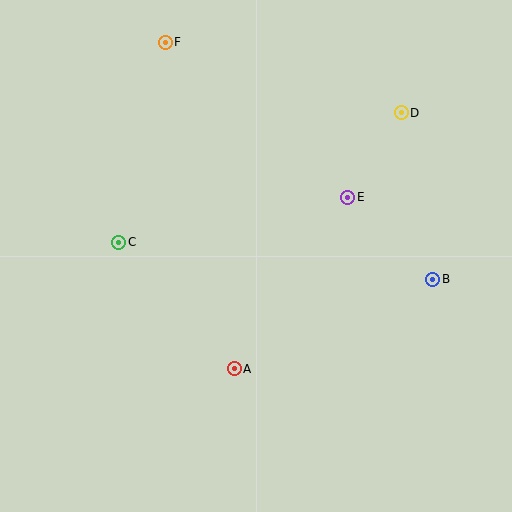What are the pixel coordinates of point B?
Point B is at (433, 279).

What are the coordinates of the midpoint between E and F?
The midpoint between E and F is at (257, 120).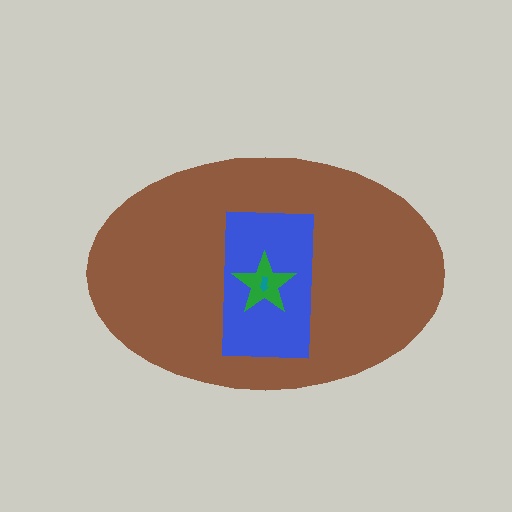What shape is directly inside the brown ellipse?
The blue rectangle.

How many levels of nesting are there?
4.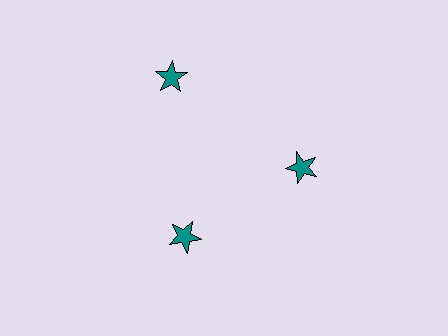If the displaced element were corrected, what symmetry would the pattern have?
It would have 3-fold rotational symmetry — the pattern would map onto itself every 120 degrees.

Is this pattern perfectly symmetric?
No. The 3 teal stars are arranged in a ring, but one element near the 11 o'clock position is pushed outward from the center, breaking the 3-fold rotational symmetry.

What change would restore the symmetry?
The symmetry would be restored by moving it inward, back onto the ring so that all 3 stars sit at equal angles and equal distance from the center.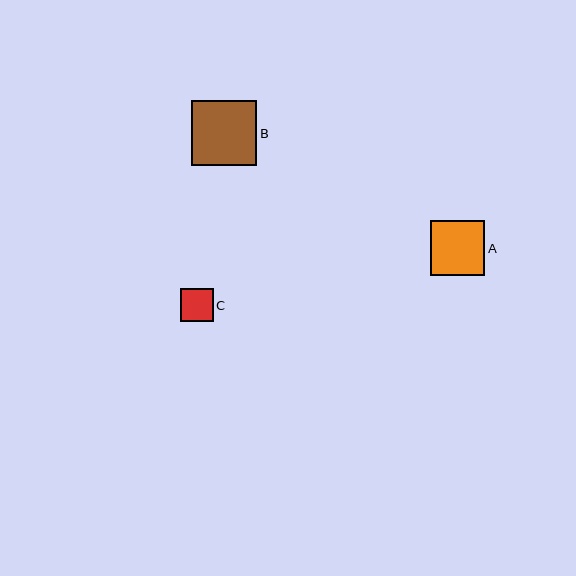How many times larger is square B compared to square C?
Square B is approximately 2.0 times the size of square C.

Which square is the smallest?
Square C is the smallest with a size of approximately 33 pixels.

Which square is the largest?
Square B is the largest with a size of approximately 65 pixels.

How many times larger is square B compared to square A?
Square B is approximately 1.2 times the size of square A.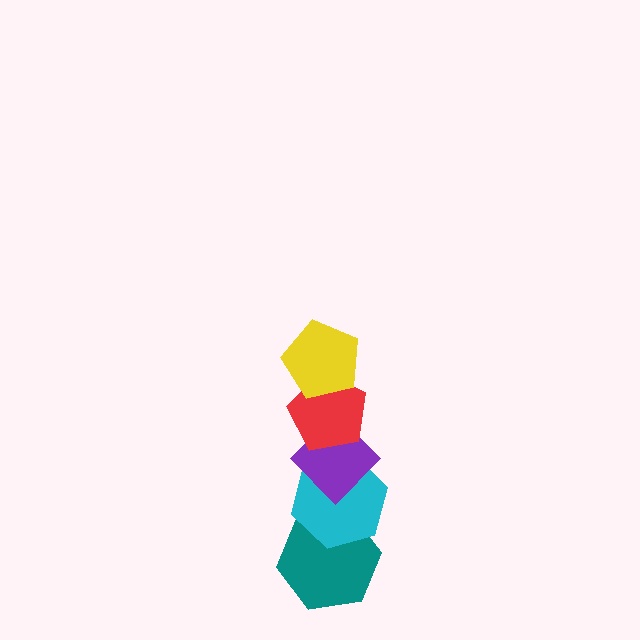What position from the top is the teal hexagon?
The teal hexagon is 5th from the top.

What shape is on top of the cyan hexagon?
The purple diamond is on top of the cyan hexagon.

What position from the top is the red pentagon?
The red pentagon is 2nd from the top.